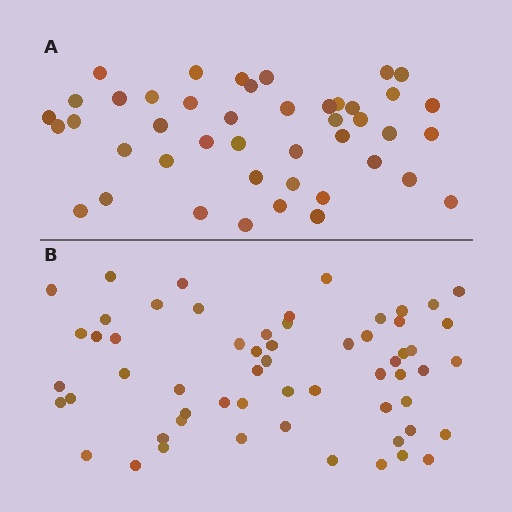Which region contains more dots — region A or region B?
Region B (the bottom region) has more dots.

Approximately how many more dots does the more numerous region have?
Region B has approximately 15 more dots than region A.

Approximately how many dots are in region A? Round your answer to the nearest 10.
About 40 dots. (The exact count is 44, which rounds to 40.)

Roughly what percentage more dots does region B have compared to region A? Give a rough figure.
About 35% more.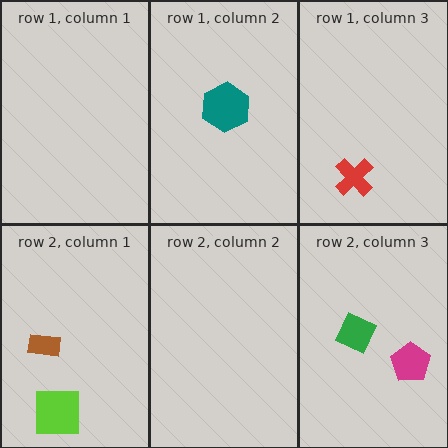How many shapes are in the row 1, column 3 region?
1.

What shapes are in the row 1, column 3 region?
The red cross.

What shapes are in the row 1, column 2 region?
The teal hexagon.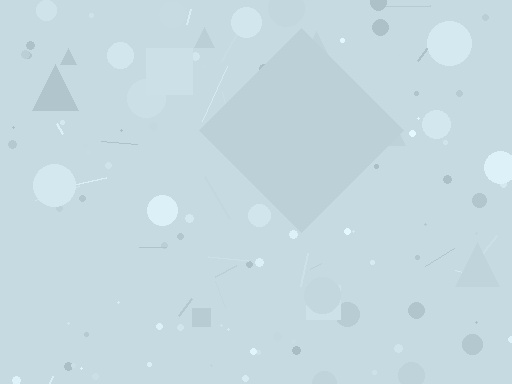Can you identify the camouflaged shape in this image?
The camouflaged shape is a diamond.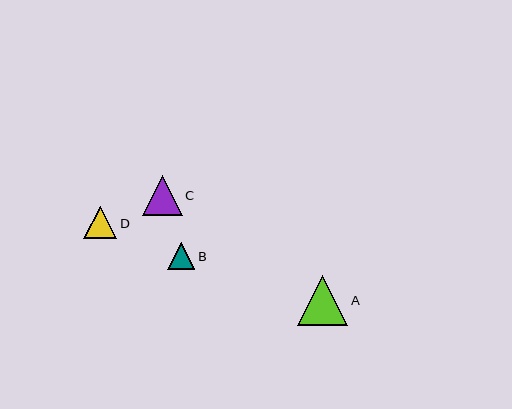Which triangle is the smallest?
Triangle B is the smallest with a size of approximately 27 pixels.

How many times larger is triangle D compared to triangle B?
Triangle D is approximately 1.2 times the size of triangle B.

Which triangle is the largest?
Triangle A is the largest with a size of approximately 51 pixels.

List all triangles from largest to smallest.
From largest to smallest: A, C, D, B.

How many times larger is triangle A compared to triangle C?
Triangle A is approximately 1.3 times the size of triangle C.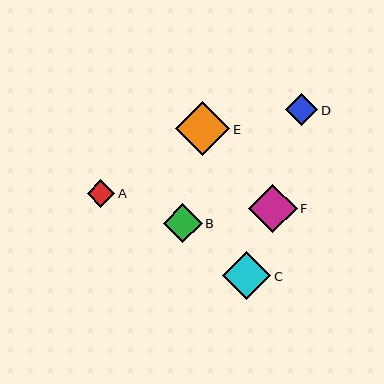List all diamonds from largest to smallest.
From largest to smallest: E, F, C, B, D, A.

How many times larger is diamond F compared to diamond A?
Diamond F is approximately 1.8 times the size of diamond A.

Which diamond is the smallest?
Diamond A is the smallest with a size of approximately 28 pixels.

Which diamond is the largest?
Diamond E is the largest with a size of approximately 54 pixels.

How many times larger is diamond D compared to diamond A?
Diamond D is approximately 1.2 times the size of diamond A.